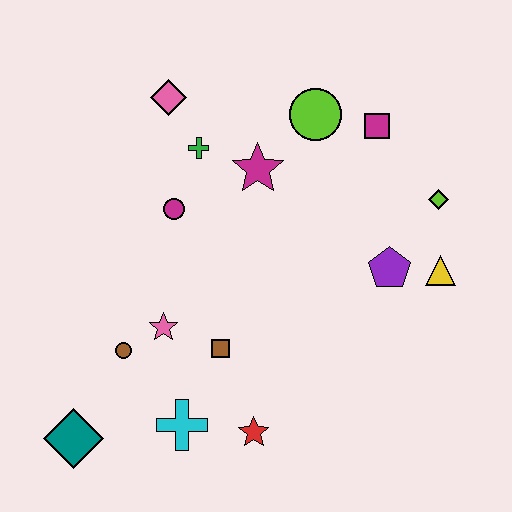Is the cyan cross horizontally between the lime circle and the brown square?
No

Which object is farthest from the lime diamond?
The teal diamond is farthest from the lime diamond.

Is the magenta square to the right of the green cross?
Yes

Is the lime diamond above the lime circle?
No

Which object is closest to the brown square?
The pink star is closest to the brown square.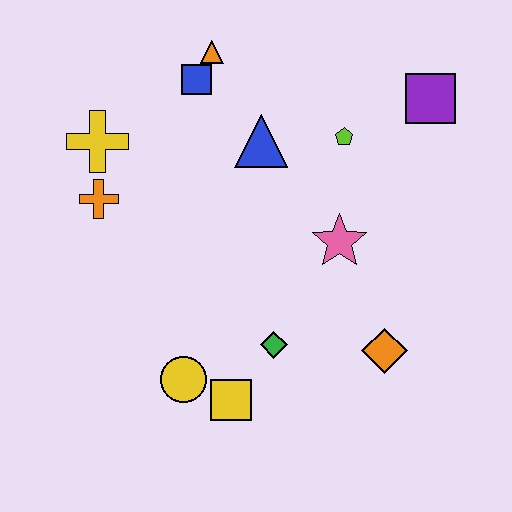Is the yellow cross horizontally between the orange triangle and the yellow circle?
No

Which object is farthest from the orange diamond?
The yellow cross is farthest from the orange diamond.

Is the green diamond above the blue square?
No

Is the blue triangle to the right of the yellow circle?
Yes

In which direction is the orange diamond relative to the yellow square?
The orange diamond is to the right of the yellow square.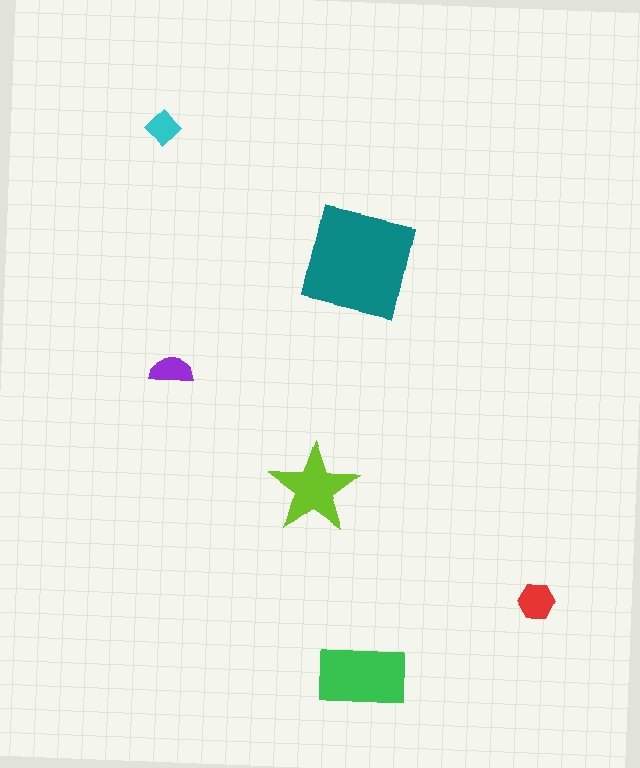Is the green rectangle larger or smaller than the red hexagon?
Larger.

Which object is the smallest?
The cyan diamond.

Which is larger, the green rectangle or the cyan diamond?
The green rectangle.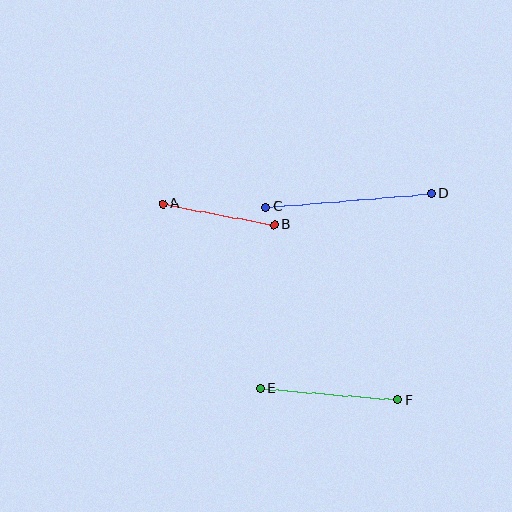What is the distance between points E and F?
The distance is approximately 138 pixels.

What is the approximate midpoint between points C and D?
The midpoint is at approximately (349, 200) pixels.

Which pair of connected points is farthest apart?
Points C and D are farthest apart.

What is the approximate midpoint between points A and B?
The midpoint is at approximately (219, 214) pixels.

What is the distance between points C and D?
The distance is approximately 167 pixels.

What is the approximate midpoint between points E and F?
The midpoint is at approximately (329, 394) pixels.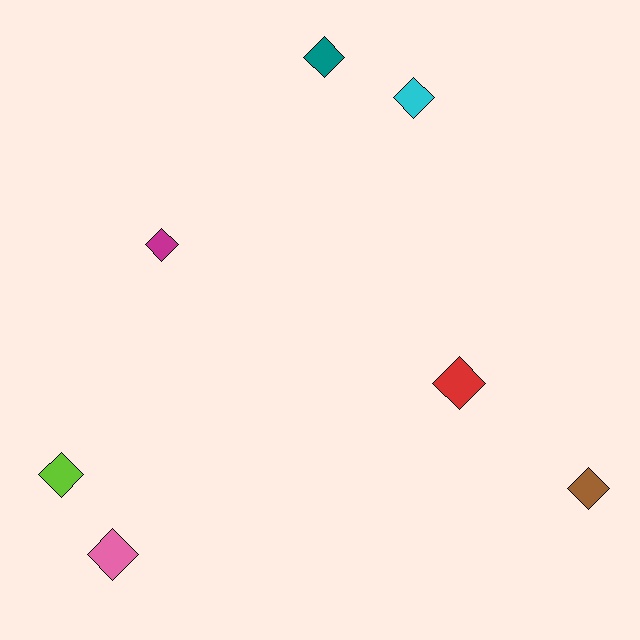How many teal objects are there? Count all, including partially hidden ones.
There is 1 teal object.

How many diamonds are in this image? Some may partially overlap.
There are 7 diamonds.